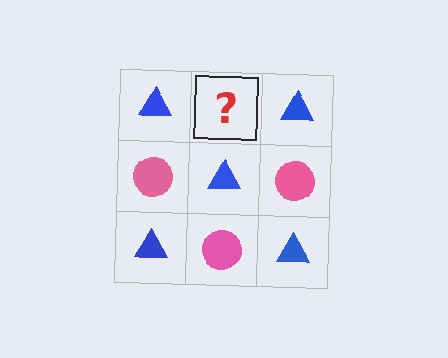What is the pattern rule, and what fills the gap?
The rule is that it alternates blue triangle and pink circle in a checkerboard pattern. The gap should be filled with a pink circle.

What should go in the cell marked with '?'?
The missing cell should contain a pink circle.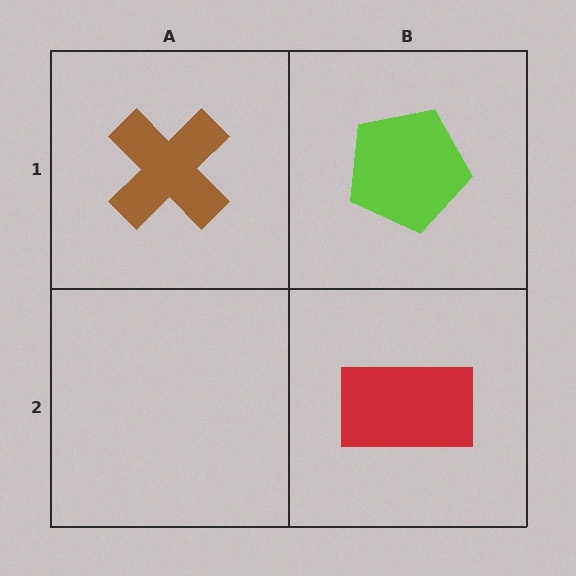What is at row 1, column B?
A lime pentagon.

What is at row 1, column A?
A brown cross.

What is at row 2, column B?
A red rectangle.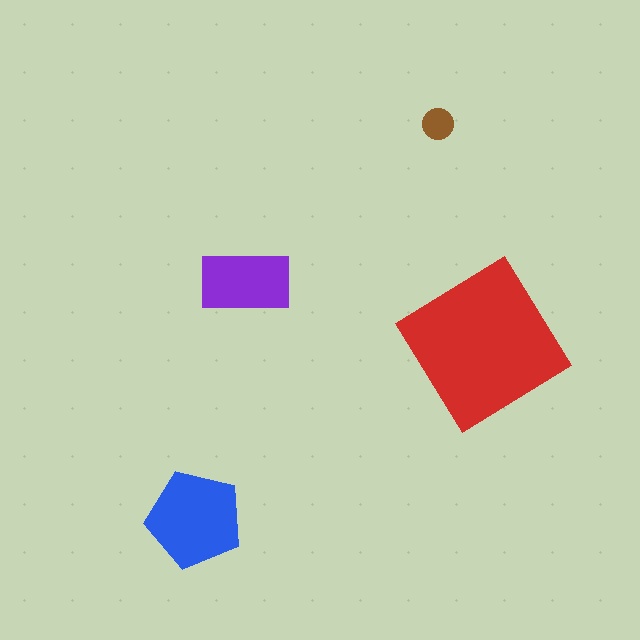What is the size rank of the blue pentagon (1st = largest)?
2nd.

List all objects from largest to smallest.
The red diamond, the blue pentagon, the purple rectangle, the brown circle.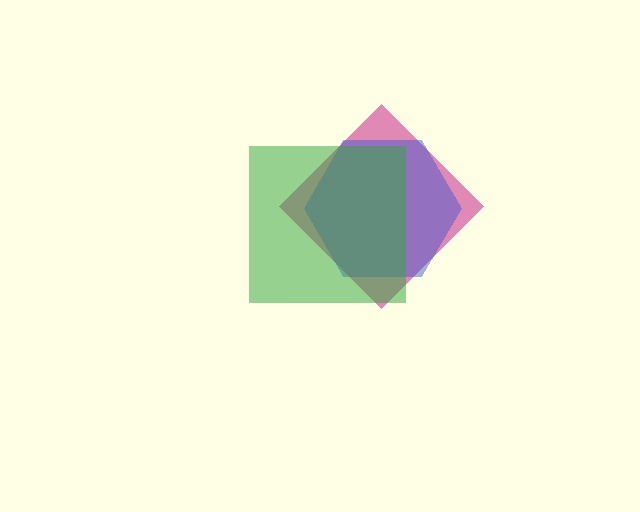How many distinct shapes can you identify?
There are 3 distinct shapes: a magenta diamond, a blue hexagon, a green square.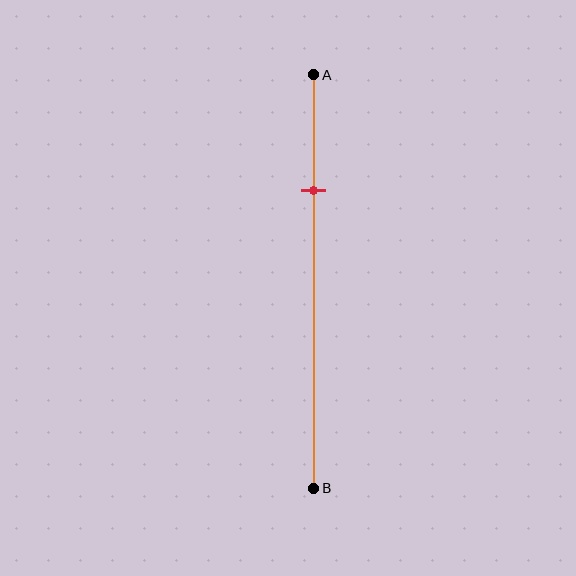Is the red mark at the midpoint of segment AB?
No, the mark is at about 30% from A, not at the 50% midpoint.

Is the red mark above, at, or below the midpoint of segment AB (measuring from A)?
The red mark is above the midpoint of segment AB.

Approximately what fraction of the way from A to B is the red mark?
The red mark is approximately 30% of the way from A to B.